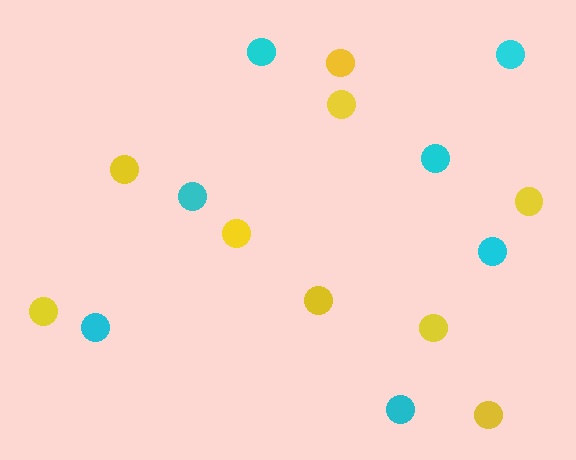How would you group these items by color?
There are 2 groups: one group of yellow circles (9) and one group of cyan circles (7).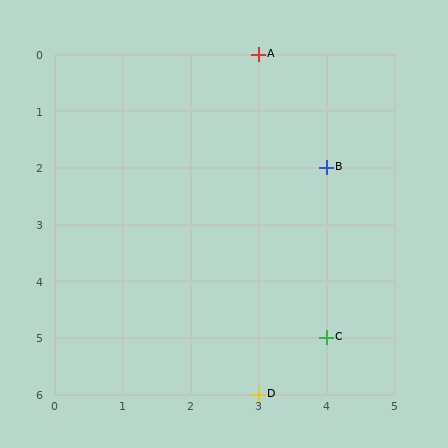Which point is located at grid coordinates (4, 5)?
Point C is at (4, 5).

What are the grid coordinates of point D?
Point D is at grid coordinates (3, 6).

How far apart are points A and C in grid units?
Points A and C are 1 column and 5 rows apart (about 5.1 grid units diagonally).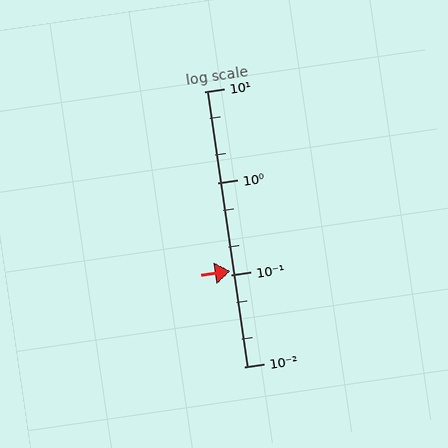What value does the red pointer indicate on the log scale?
The pointer indicates approximately 0.11.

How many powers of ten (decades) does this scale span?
The scale spans 3 decades, from 0.01 to 10.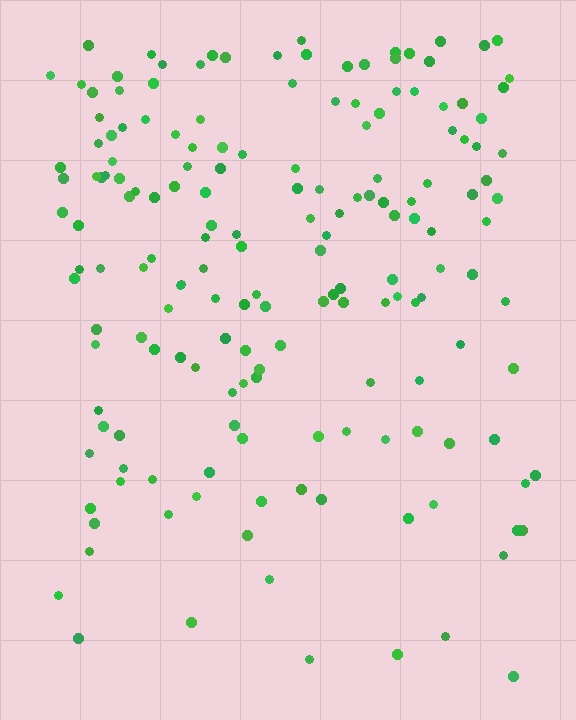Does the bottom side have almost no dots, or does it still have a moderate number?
Still a moderate number, just noticeably fewer than the top.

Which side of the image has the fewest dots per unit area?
The bottom.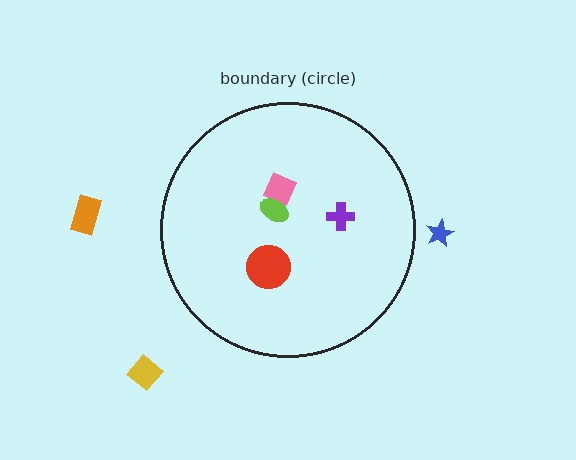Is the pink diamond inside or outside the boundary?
Inside.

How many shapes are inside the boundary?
4 inside, 3 outside.